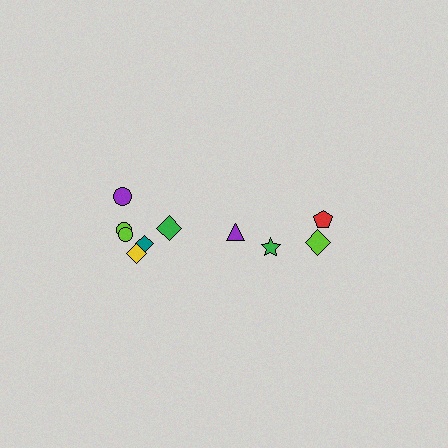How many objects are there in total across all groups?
There are 10 objects.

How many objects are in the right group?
There are 4 objects.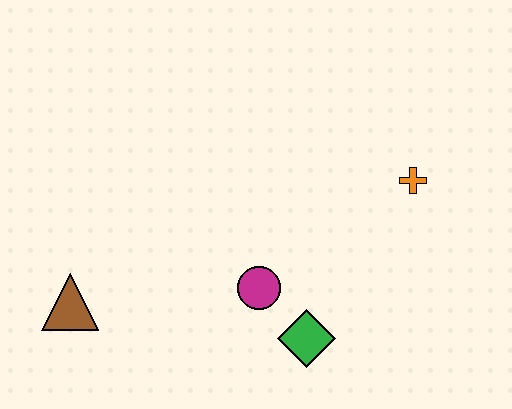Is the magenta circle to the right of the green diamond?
No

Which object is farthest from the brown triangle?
The orange cross is farthest from the brown triangle.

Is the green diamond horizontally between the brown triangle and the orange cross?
Yes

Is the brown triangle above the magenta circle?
No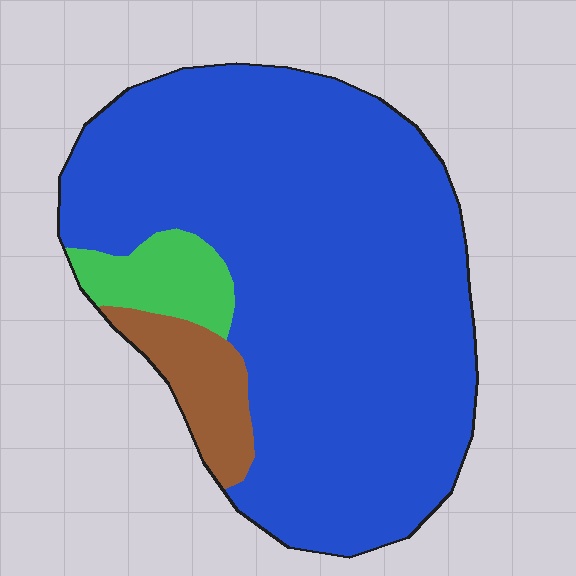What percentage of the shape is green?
Green takes up about one tenth (1/10) of the shape.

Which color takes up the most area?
Blue, at roughly 85%.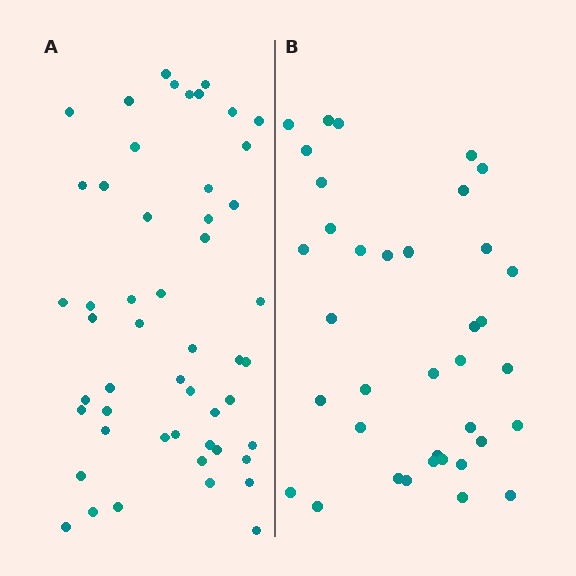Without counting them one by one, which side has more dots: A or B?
Region A (the left region) has more dots.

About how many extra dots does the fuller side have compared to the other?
Region A has approximately 15 more dots than region B.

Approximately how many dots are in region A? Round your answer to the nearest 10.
About 50 dots. (The exact count is 51, which rounds to 50.)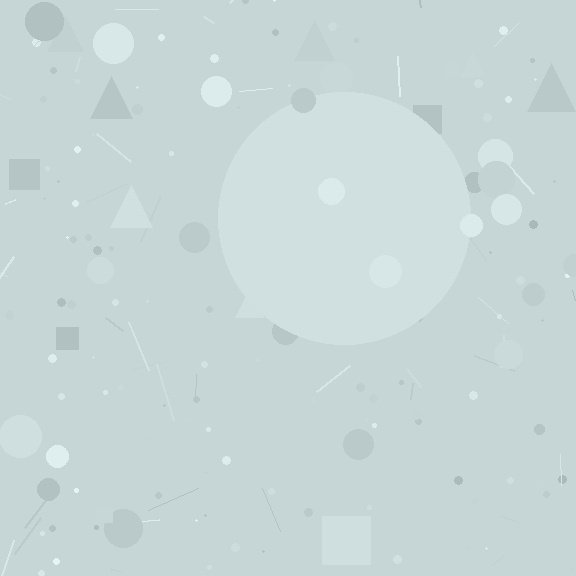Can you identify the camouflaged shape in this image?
The camouflaged shape is a circle.